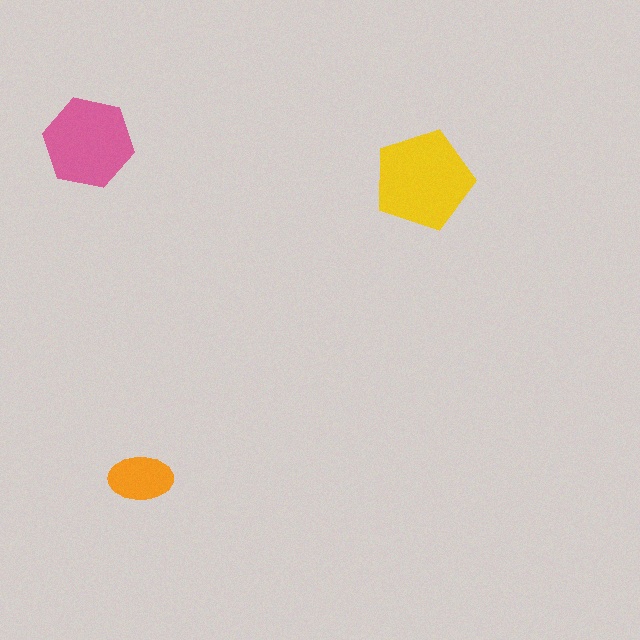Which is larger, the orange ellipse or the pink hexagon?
The pink hexagon.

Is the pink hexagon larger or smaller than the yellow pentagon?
Smaller.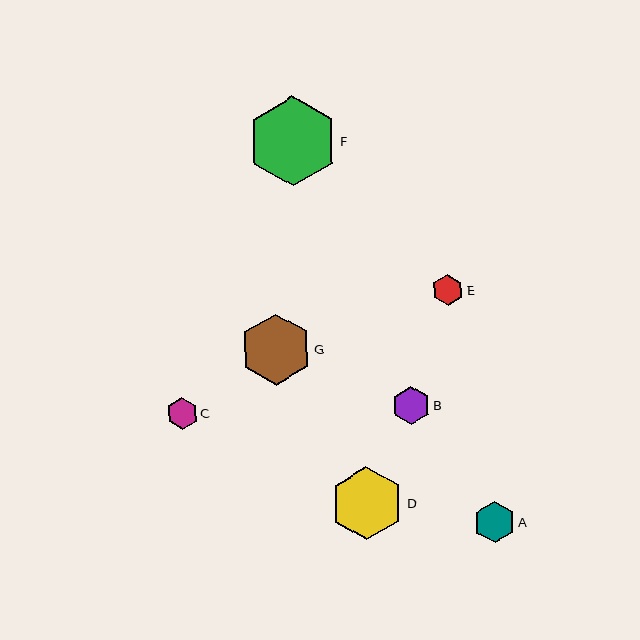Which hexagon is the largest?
Hexagon F is the largest with a size of approximately 90 pixels.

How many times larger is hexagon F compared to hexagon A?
Hexagon F is approximately 2.2 times the size of hexagon A.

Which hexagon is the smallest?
Hexagon E is the smallest with a size of approximately 31 pixels.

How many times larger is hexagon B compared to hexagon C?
Hexagon B is approximately 1.2 times the size of hexagon C.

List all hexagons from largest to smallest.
From largest to smallest: F, D, G, A, B, C, E.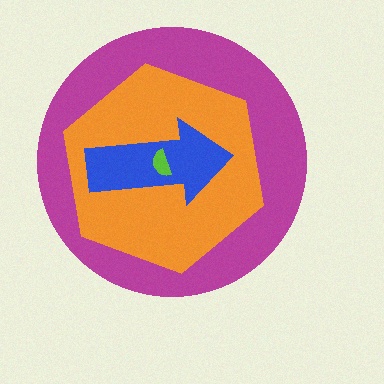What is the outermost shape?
The magenta circle.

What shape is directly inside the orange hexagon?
The blue arrow.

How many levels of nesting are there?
4.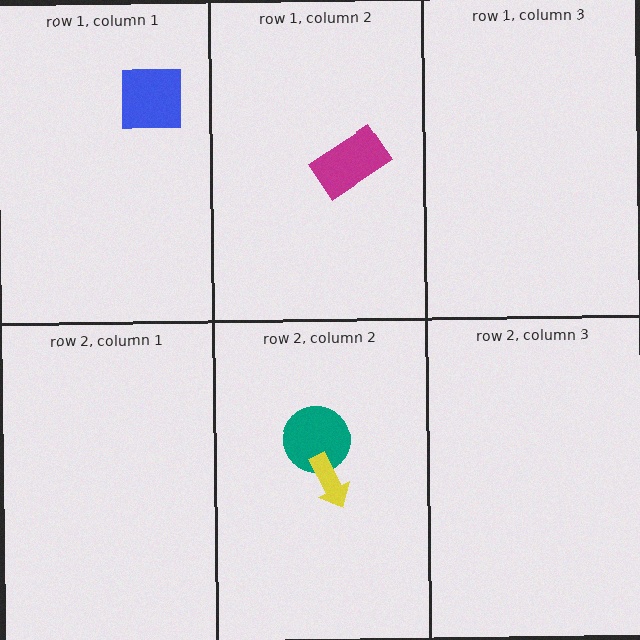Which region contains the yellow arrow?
The row 2, column 2 region.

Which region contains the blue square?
The row 1, column 1 region.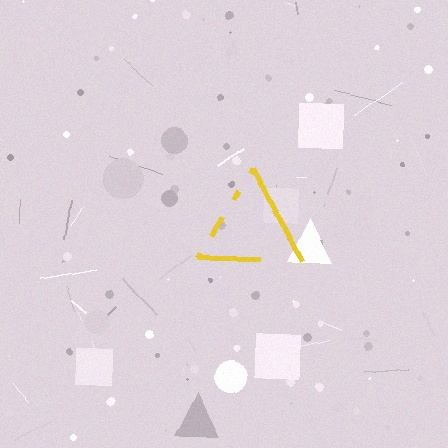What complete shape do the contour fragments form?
The contour fragments form a triangle.